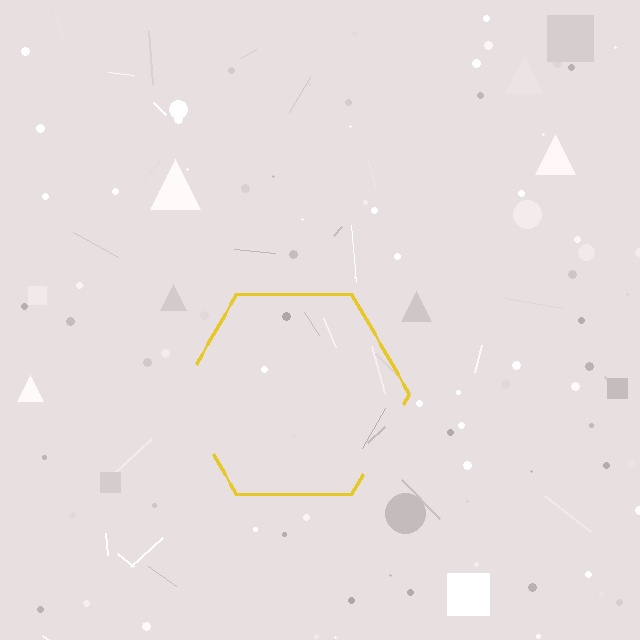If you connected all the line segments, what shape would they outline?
They would outline a hexagon.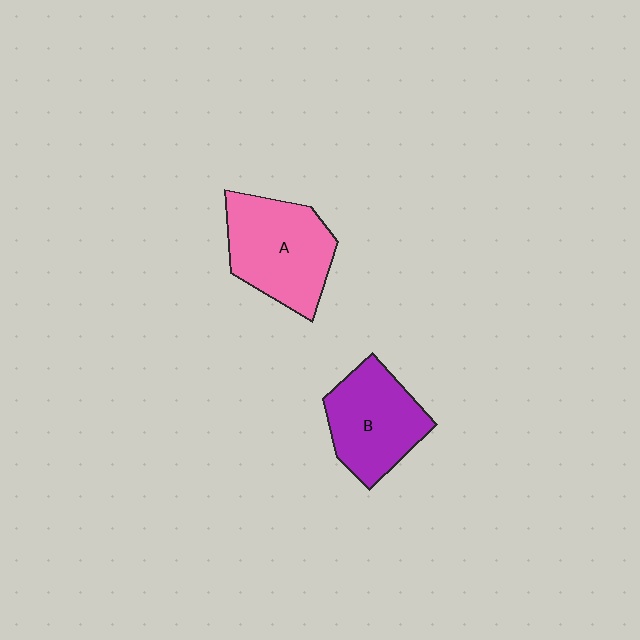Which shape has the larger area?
Shape A (pink).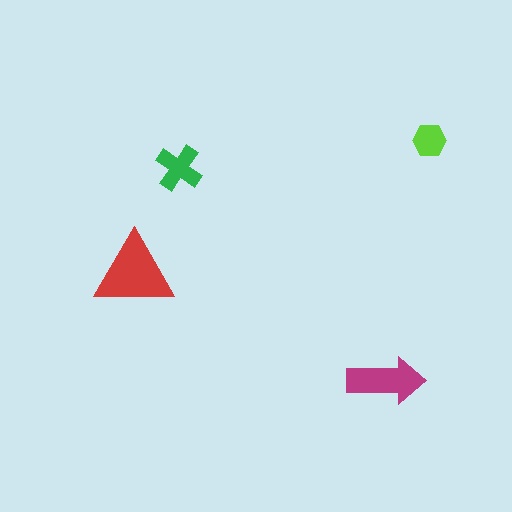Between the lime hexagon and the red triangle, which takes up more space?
The red triangle.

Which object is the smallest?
The lime hexagon.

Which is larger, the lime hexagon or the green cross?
The green cross.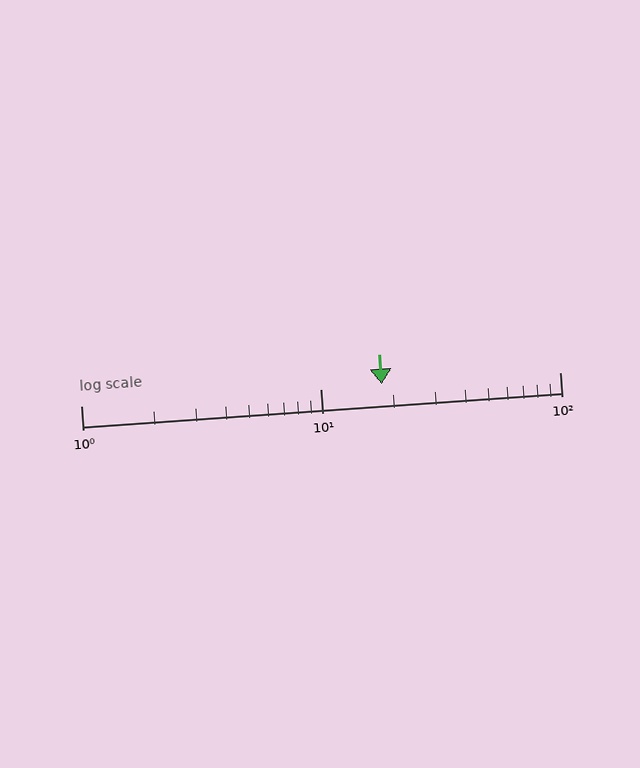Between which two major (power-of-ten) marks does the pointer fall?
The pointer is between 10 and 100.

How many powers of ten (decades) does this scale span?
The scale spans 2 decades, from 1 to 100.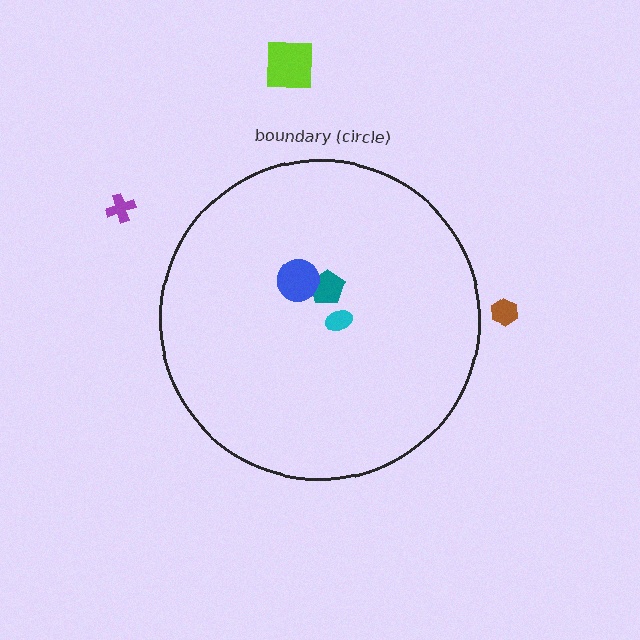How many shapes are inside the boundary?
3 inside, 3 outside.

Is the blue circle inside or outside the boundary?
Inside.